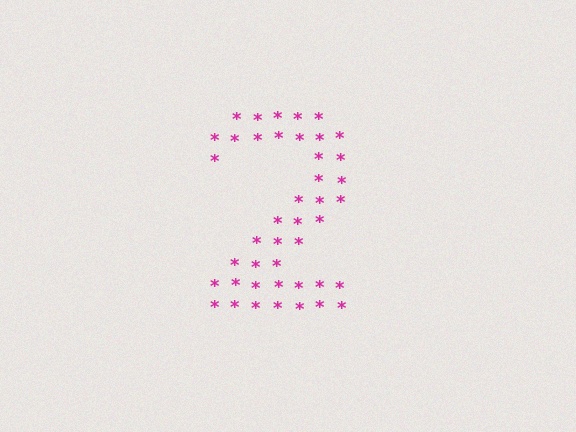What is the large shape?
The large shape is the digit 2.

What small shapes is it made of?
It is made of small asterisks.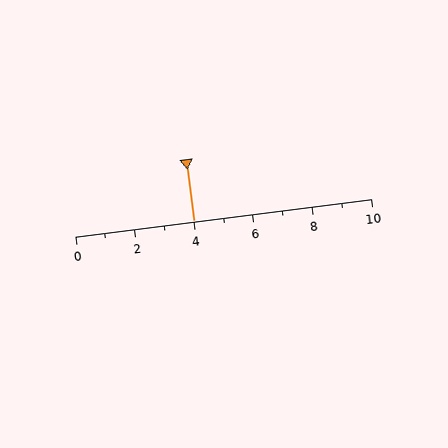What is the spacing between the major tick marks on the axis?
The major ticks are spaced 2 apart.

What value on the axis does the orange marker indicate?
The marker indicates approximately 4.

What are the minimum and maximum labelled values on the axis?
The axis runs from 0 to 10.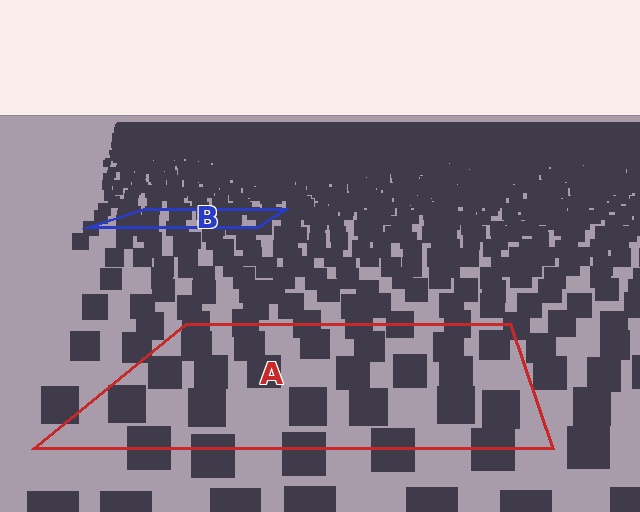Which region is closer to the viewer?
Region A is closer. The texture elements there are larger and more spread out.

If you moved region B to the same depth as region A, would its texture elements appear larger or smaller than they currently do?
They would appear larger. At a closer depth, the same texture elements are projected at a bigger on-screen size.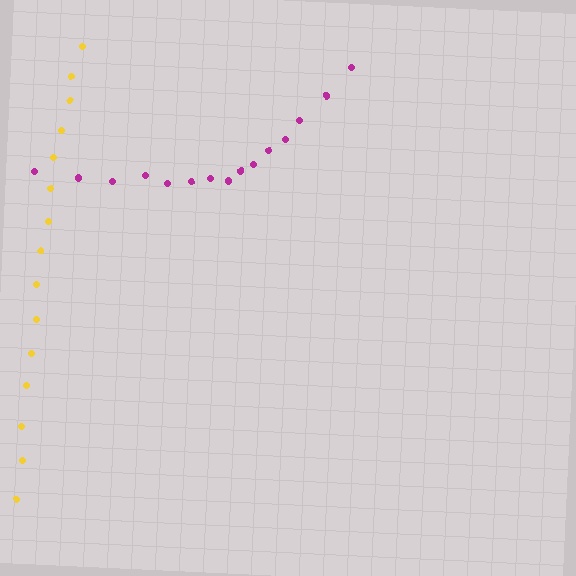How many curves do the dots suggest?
There are 2 distinct paths.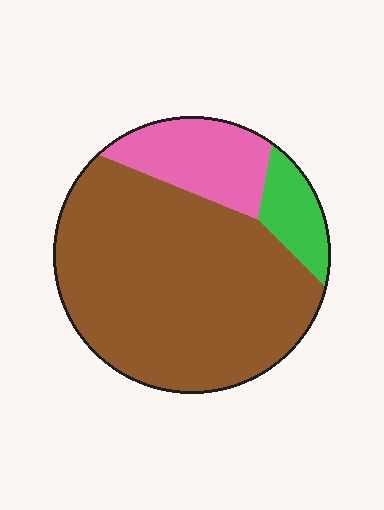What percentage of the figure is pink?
Pink takes up about one sixth (1/6) of the figure.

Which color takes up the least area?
Green, at roughly 10%.